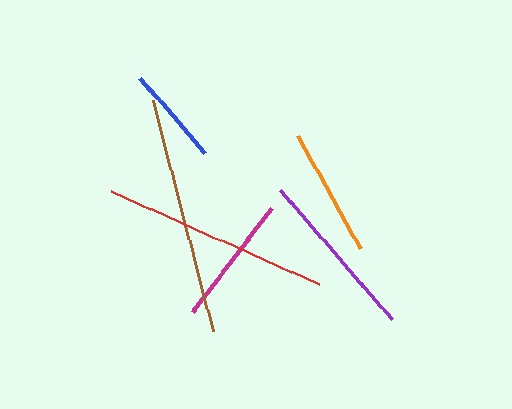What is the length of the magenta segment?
The magenta segment is approximately 131 pixels long.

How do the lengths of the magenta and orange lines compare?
The magenta and orange lines are approximately the same length.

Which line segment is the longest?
The brown line is the longest at approximately 238 pixels.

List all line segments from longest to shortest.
From longest to shortest: brown, red, purple, magenta, orange, blue.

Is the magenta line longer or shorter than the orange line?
The magenta line is longer than the orange line.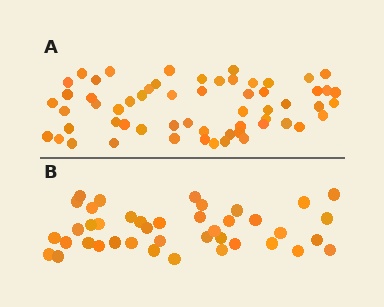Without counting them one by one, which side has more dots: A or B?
Region A (the top region) has more dots.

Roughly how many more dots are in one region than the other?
Region A has approximately 20 more dots than region B.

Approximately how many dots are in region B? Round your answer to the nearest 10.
About 40 dots. (The exact count is 41, which rounds to 40.)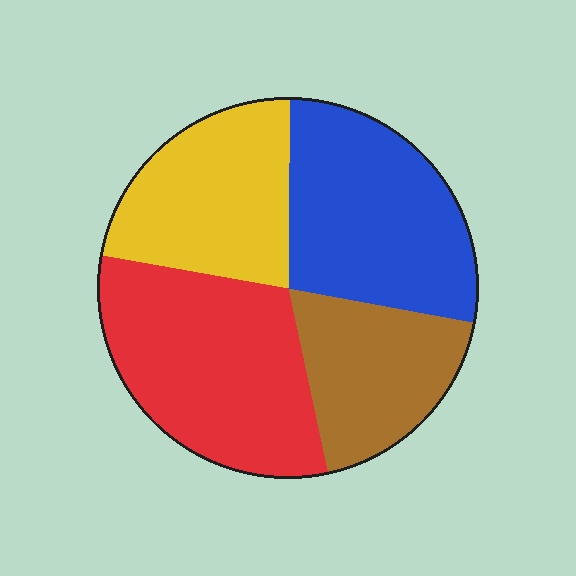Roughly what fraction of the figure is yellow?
Yellow covers 22% of the figure.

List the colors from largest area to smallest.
From largest to smallest: red, blue, yellow, brown.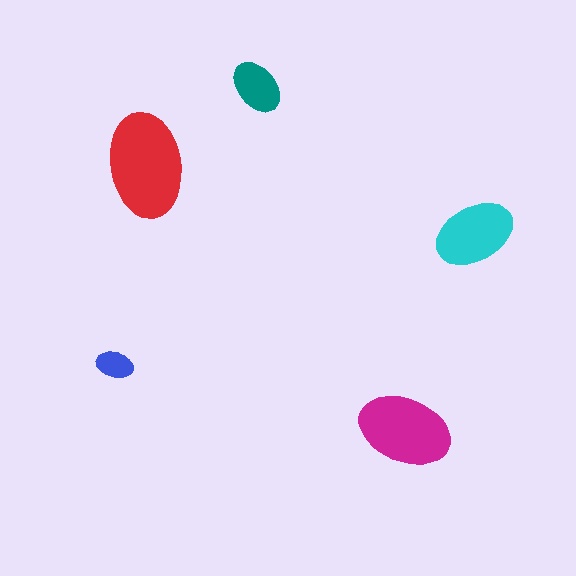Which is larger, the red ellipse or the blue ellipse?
The red one.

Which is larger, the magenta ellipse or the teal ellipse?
The magenta one.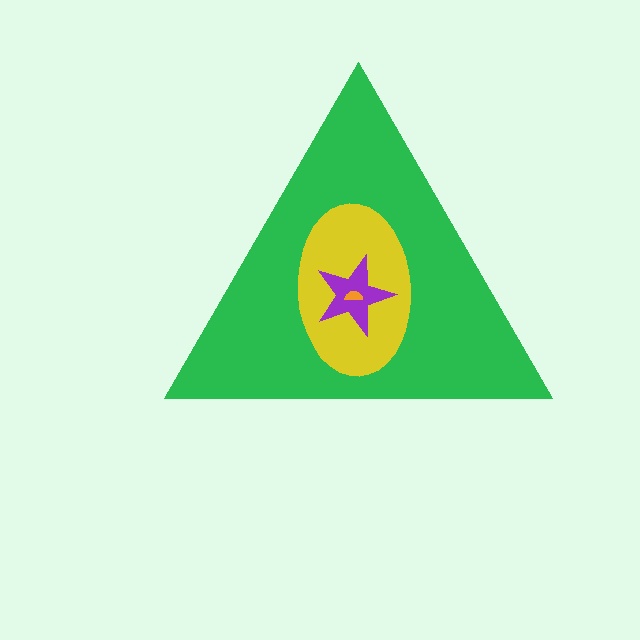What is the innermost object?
The orange semicircle.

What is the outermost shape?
The green triangle.